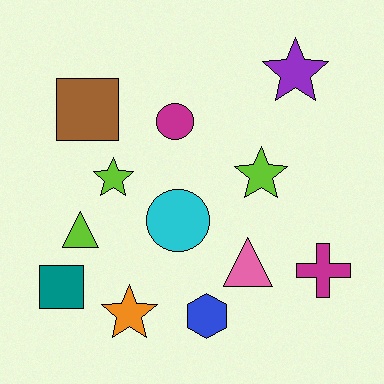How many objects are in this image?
There are 12 objects.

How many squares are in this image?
There are 2 squares.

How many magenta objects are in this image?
There are 2 magenta objects.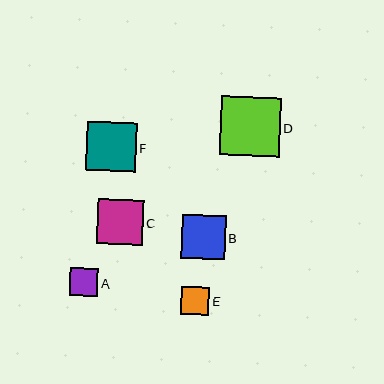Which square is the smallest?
Square A is the smallest with a size of approximately 28 pixels.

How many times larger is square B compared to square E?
Square B is approximately 1.5 times the size of square E.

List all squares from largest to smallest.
From largest to smallest: D, F, C, B, E, A.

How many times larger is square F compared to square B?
Square F is approximately 1.1 times the size of square B.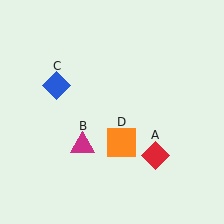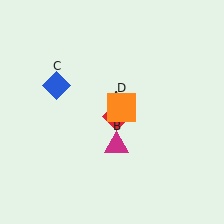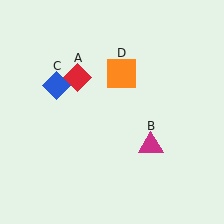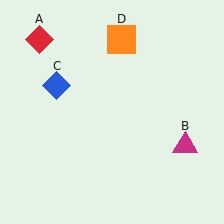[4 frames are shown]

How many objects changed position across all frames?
3 objects changed position: red diamond (object A), magenta triangle (object B), orange square (object D).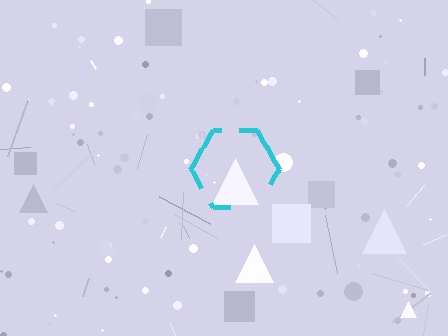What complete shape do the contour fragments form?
The contour fragments form a hexagon.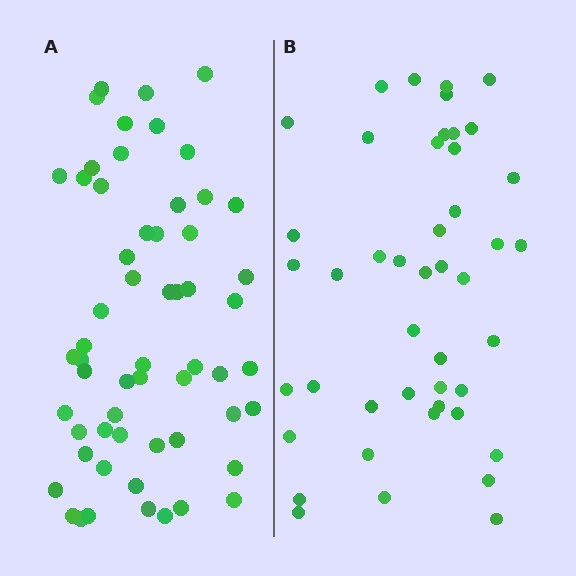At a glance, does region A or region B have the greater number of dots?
Region A (the left region) has more dots.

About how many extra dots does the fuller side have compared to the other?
Region A has approximately 15 more dots than region B.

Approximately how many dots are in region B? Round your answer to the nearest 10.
About 40 dots. (The exact count is 45, which rounds to 40.)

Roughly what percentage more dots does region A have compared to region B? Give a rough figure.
About 30% more.